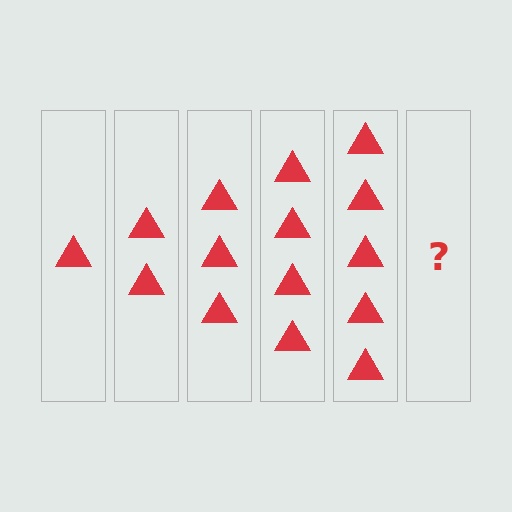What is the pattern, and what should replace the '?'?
The pattern is that each step adds one more triangle. The '?' should be 6 triangles.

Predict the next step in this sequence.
The next step is 6 triangles.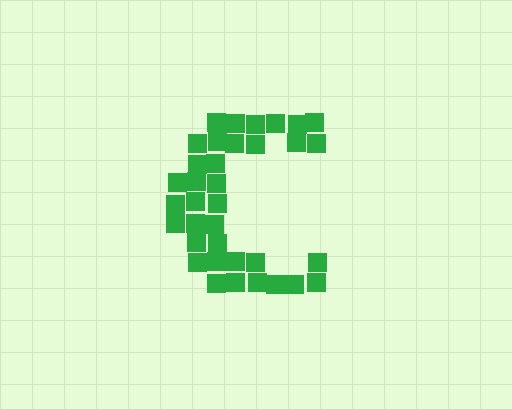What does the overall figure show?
The overall figure shows the letter C.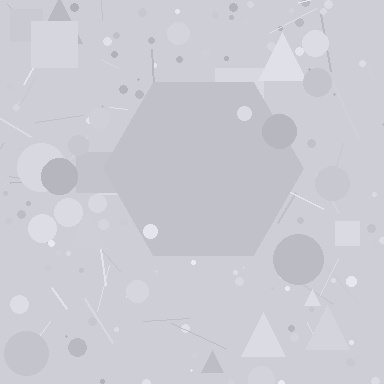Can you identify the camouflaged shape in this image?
The camouflaged shape is a hexagon.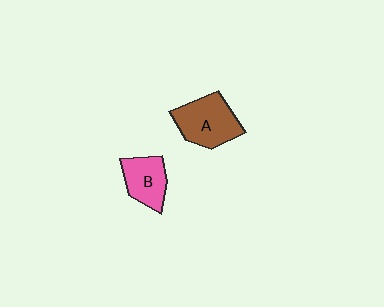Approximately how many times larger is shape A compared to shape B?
Approximately 1.4 times.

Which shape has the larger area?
Shape A (brown).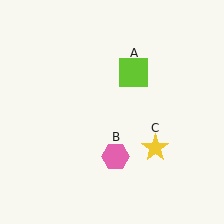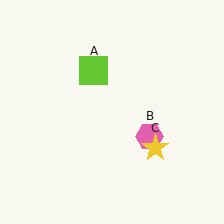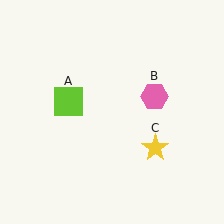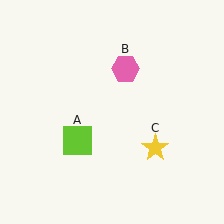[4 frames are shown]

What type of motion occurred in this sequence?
The lime square (object A), pink hexagon (object B) rotated counterclockwise around the center of the scene.